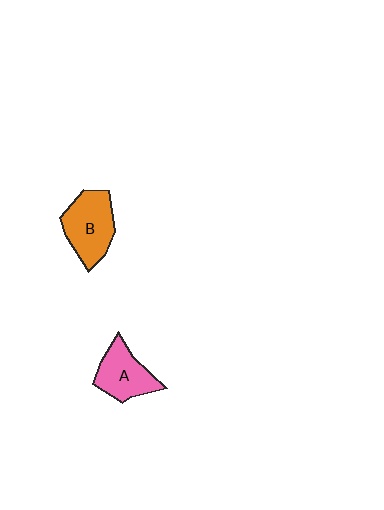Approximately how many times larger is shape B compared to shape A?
Approximately 1.2 times.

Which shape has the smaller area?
Shape A (pink).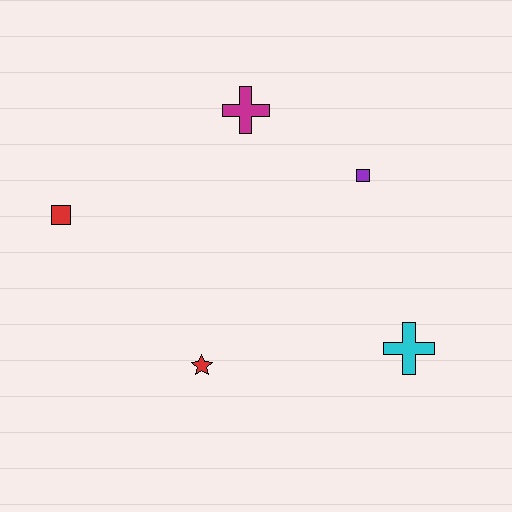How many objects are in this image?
There are 5 objects.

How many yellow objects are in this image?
There are no yellow objects.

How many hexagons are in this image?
There are no hexagons.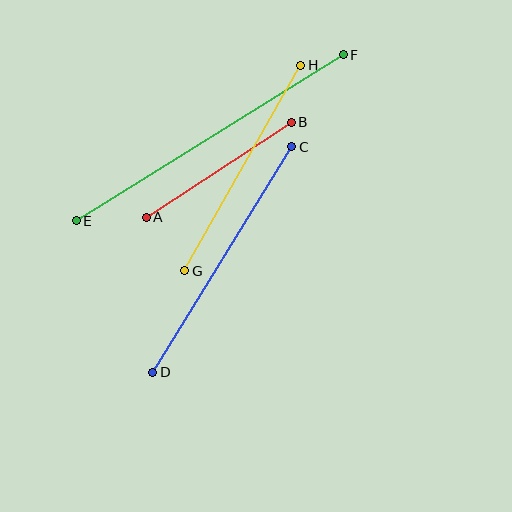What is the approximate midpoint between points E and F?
The midpoint is at approximately (210, 138) pixels.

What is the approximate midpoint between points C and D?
The midpoint is at approximately (222, 259) pixels.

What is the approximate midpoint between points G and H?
The midpoint is at approximately (243, 168) pixels.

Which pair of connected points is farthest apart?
Points E and F are farthest apart.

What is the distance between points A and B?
The distance is approximately 173 pixels.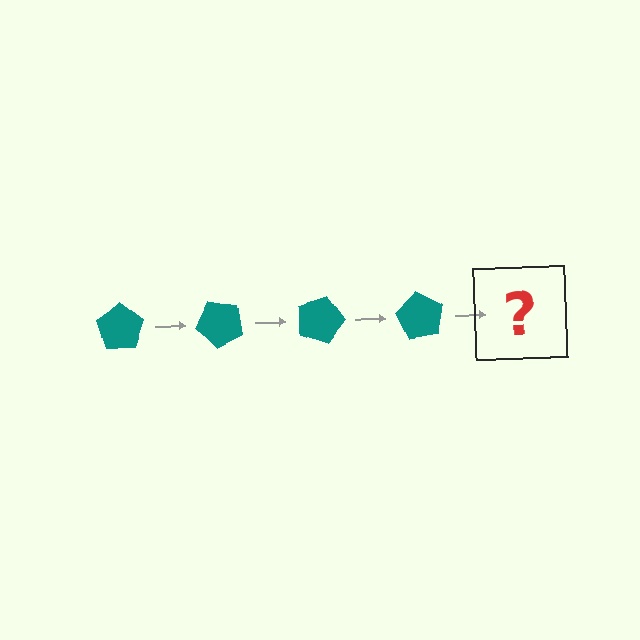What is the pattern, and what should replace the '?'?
The pattern is that the pentagon rotates 45 degrees each step. The '?' should be a teal pentagon rotated 180 degrees.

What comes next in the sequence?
The next element should be a teal pentagon rotated 180 degrees.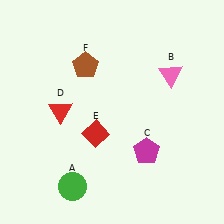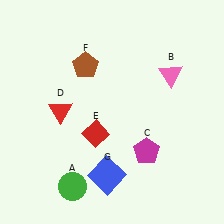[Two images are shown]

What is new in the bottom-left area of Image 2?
A blue square (G) was added in the bottom-left area of Image 2.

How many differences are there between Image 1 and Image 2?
There is 1 difference between the two images.